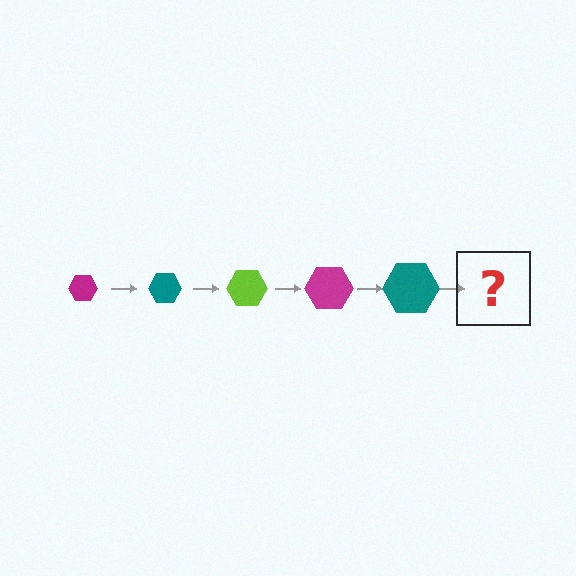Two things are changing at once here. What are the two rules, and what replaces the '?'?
The two rules are that the hexagon grows larger each step and the color cycles through magenta, teal, and lime. The '?' should be a lime hexagon, larger than the previous one.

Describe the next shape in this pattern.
It should be a lime hexagon, larger than the previous one.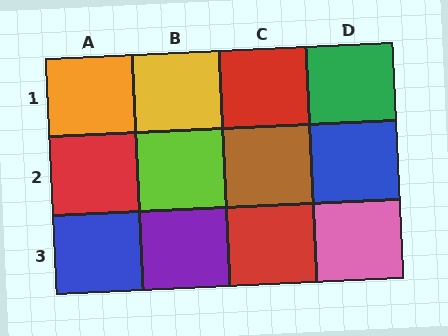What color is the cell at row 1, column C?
Red.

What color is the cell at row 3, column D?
Pink.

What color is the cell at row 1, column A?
Orange.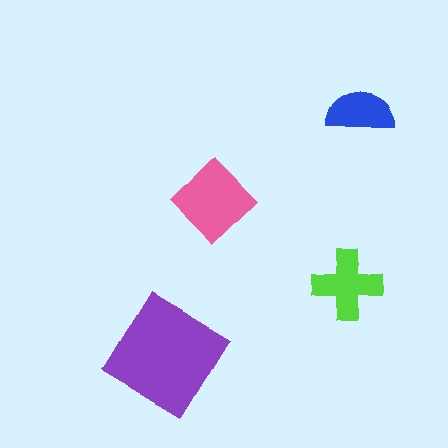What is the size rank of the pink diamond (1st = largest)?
2nd.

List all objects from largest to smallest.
The purple diamond, the pink diamond, the lime cross, the blue semicircle.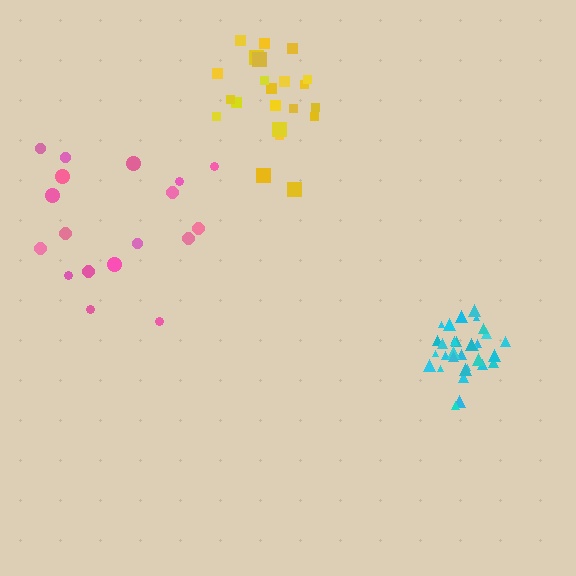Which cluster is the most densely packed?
Cyan.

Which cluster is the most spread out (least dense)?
Pink.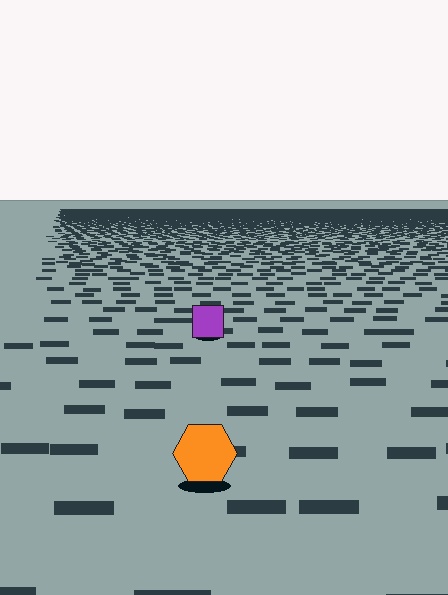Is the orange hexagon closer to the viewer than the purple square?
Yes. The orange hexagon is closer — you can tell from the texture gradient: the ground texture is coarser near it.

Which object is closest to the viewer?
The orange hexagon is closest. The texture marks near it are larger and more spread out.